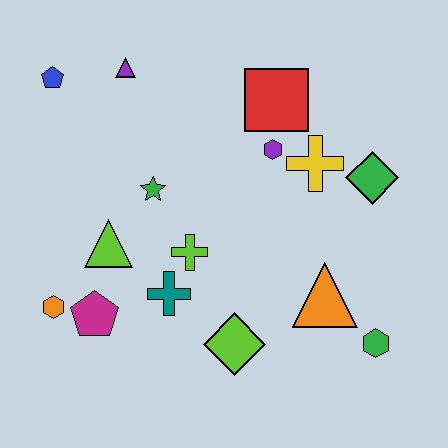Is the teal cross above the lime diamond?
Yes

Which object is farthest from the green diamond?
The orange hexagon is farthest from the green diamond.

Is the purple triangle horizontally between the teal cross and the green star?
No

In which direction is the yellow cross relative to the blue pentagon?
The yellow cross is to the right of the blue pentagon.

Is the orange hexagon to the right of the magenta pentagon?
No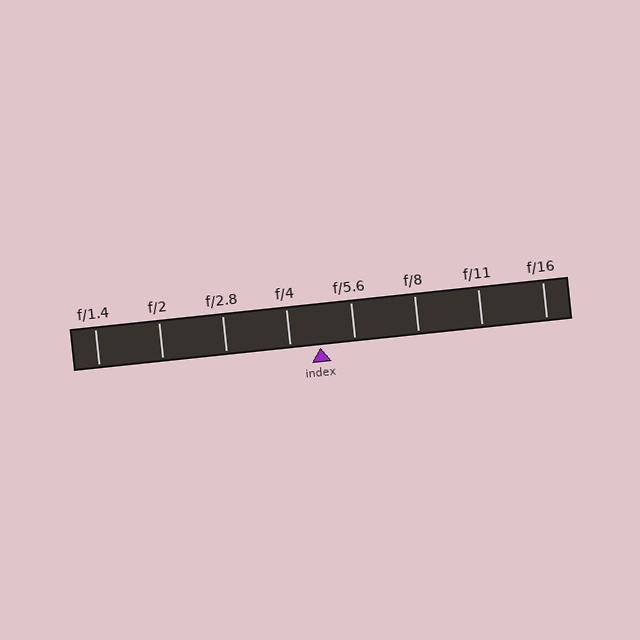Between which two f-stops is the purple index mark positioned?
The index mark is between f/4 and f/5.6.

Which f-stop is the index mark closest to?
The index mark is closest to f/4.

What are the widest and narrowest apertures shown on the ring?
The widest aperture shown is f/1.4 and the narrowest is f/16.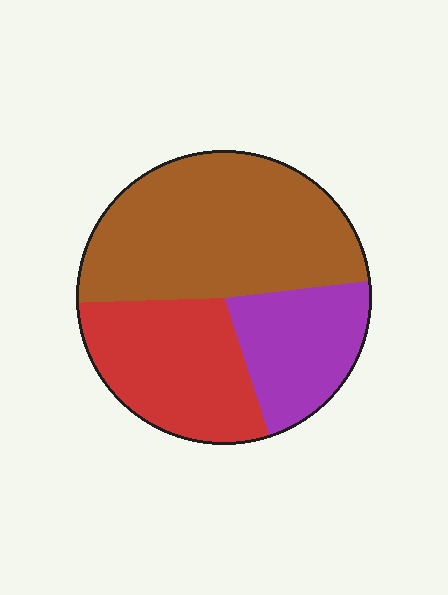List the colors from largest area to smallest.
From largest to smallest: brown, red, purple.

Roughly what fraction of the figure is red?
Red covers roughly 30% of the figure.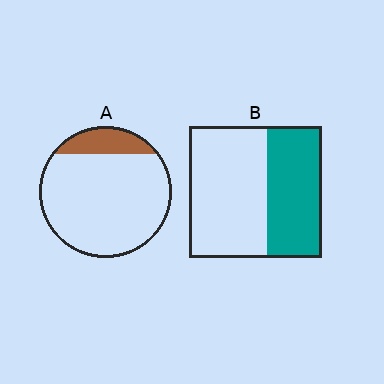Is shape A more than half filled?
No.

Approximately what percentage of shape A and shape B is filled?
A is approximately 15% and B is approximately 40%.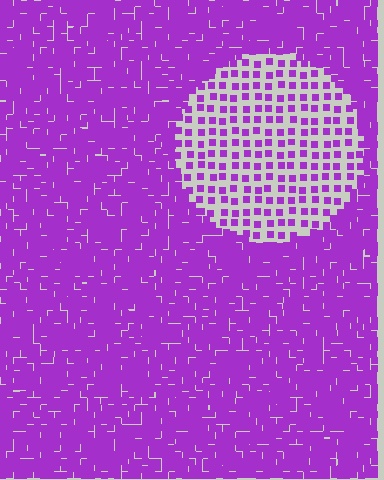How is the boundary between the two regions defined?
The boundary is defined by a change in element density (approximately 2.9x ratio). All elements are the same color, size, and shape.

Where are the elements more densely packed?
The elements are more densely packed outside the circle boundary.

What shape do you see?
I see a circle.